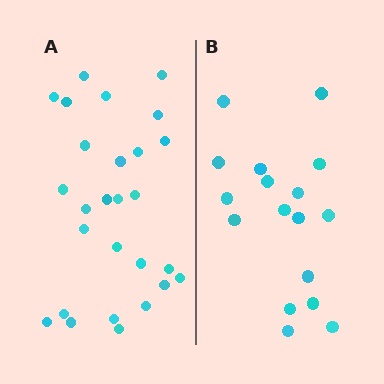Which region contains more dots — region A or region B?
Region A (the left region) has more dots.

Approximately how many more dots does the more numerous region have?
Region A has roughly 10 or so more dots than region B.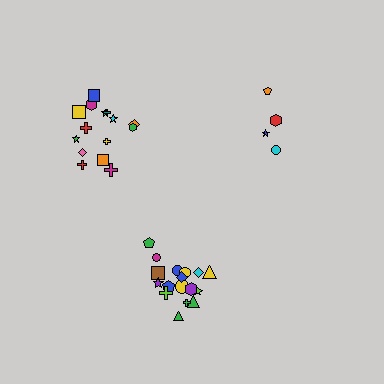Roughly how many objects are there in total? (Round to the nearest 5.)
Roughly 35 objects in total.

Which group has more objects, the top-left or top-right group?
The top-left group.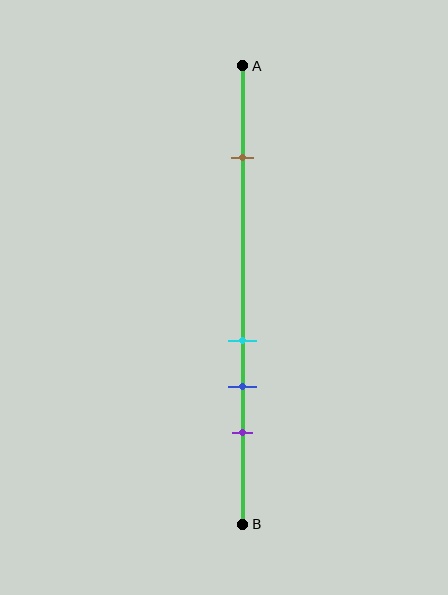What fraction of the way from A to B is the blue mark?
The blue mark is approximately 70% (0.7) of the way from A to B.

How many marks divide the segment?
There are 4 marks dividing the segment.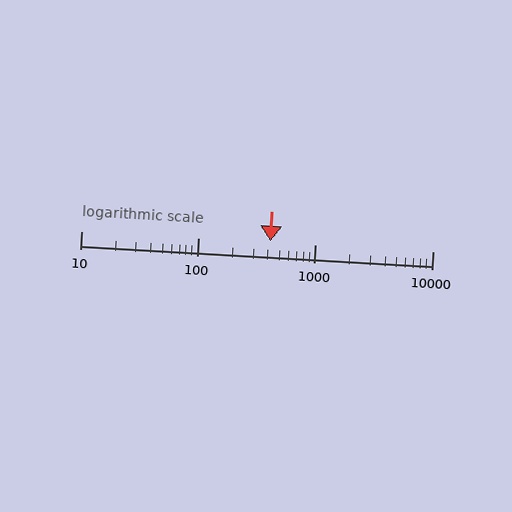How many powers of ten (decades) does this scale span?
The scale spans 3 decades, from 10 to 10000.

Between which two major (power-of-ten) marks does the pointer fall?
The pointer is between 100 and 1000.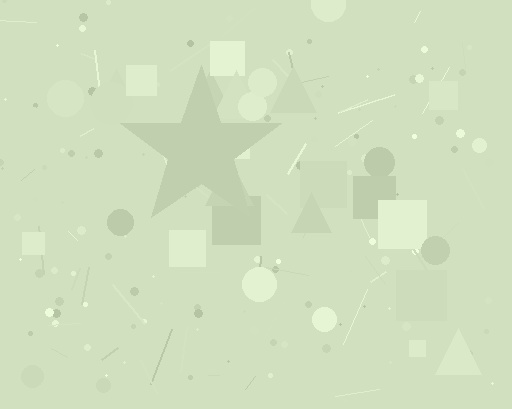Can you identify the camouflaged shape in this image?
The camouflaged shape is a star.